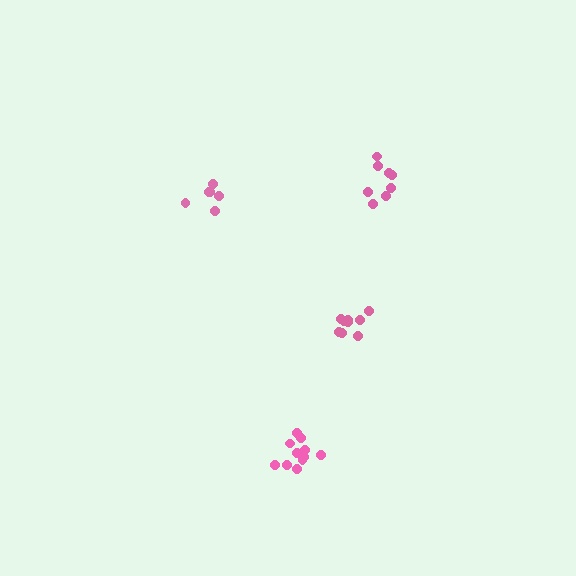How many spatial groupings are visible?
There are 4 spatial groupings.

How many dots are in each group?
Group 1: 6 dots, Group 2: 11 dots, Group 3: 10 dots, Group 4: 8 dots (35 total).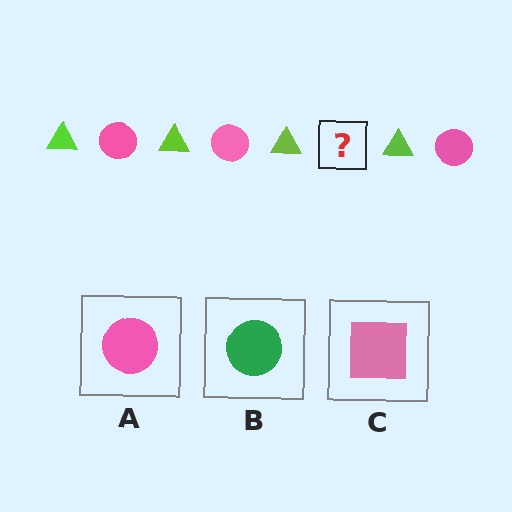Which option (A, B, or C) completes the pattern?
A.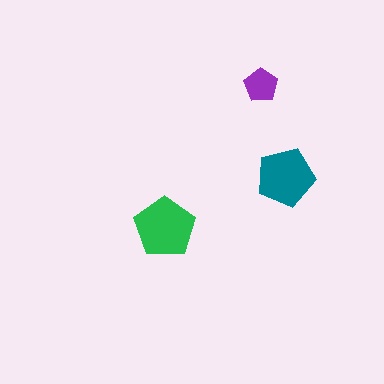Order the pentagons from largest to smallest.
the green one, the teal one, the purple one.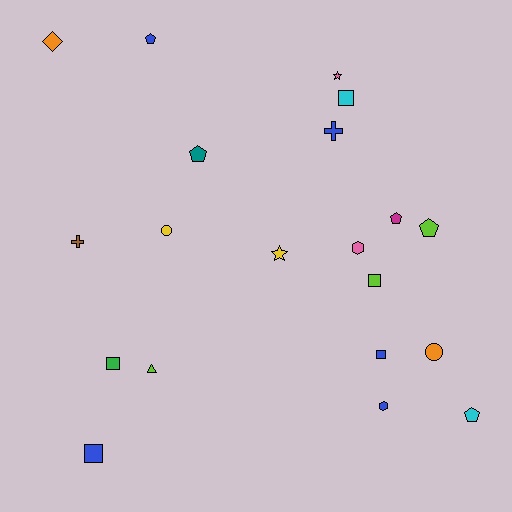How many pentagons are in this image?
There are 5 pentagons.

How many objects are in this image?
There are 20 objects.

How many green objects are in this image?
There is 1 green object.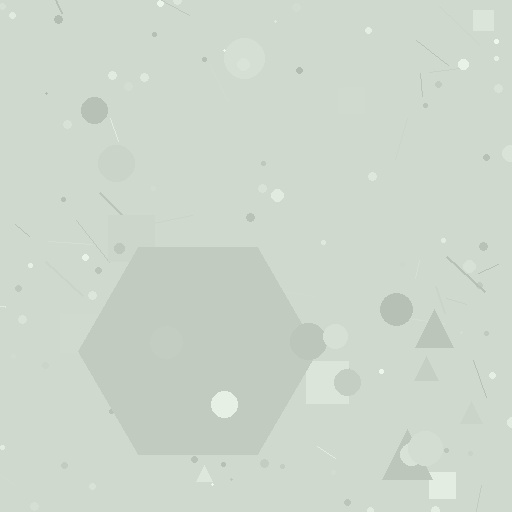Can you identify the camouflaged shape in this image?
The camouflaged shape is a hexagon.